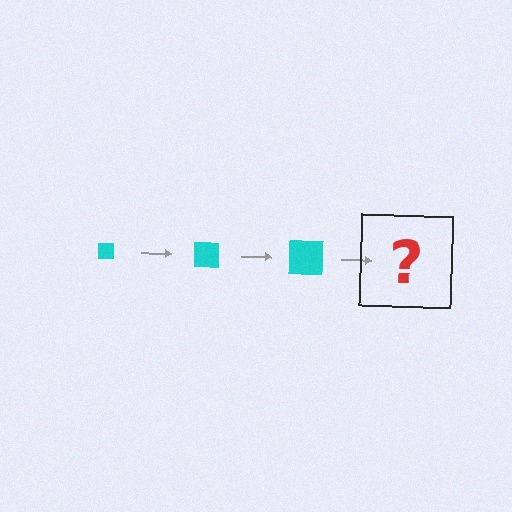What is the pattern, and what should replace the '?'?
The pattern is that the square gets progressively larger each step. The '?' should be a cyan square, larger than the previous one.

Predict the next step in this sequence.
The next step is a cyan square, larger than the previous one.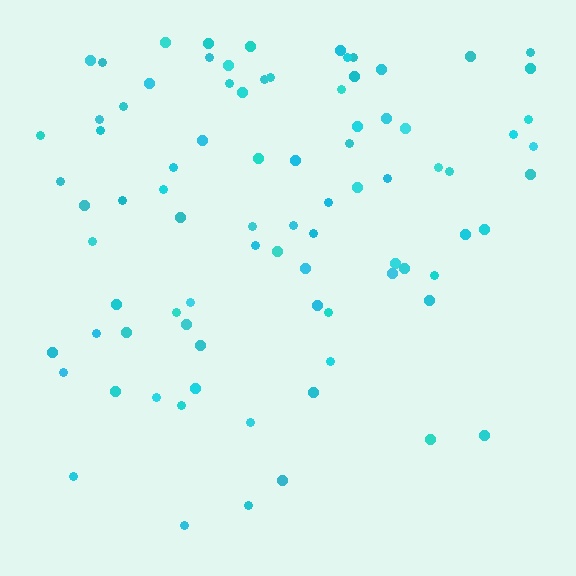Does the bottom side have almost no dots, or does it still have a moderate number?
Still a moderate number, just noticeably fewer than the top.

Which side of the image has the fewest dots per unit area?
The bottom.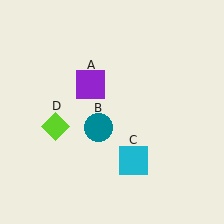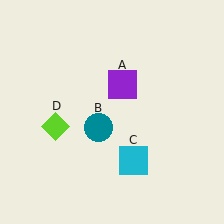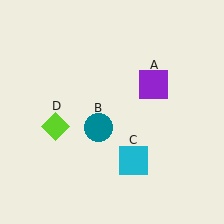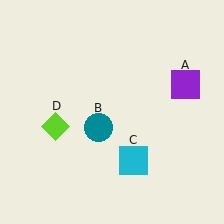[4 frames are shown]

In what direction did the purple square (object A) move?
The purple square (object A) moved right.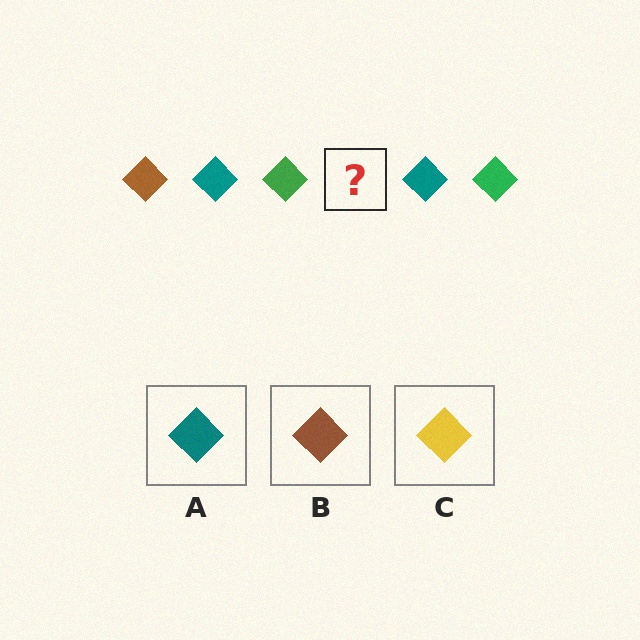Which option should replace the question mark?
Option B.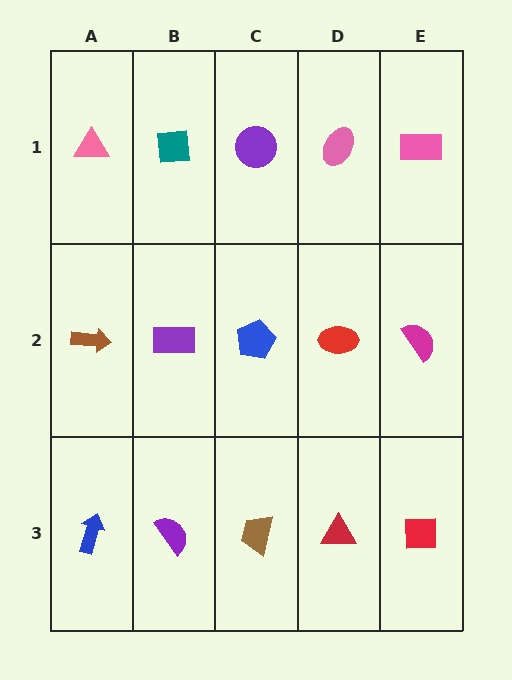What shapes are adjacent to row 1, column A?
A brown arrow (row 2, column A), a teal square (row 1, column B).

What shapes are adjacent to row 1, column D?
A red ellipse (row 2, column D), a purple circle (row 1, column C), a pink rectangle (row 1, column E).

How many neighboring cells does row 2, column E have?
3.